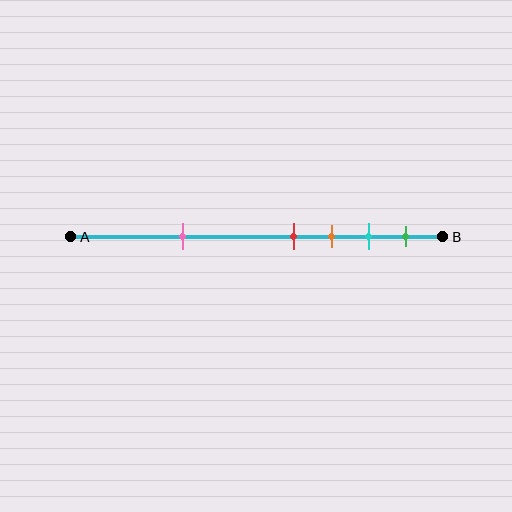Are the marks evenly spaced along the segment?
No, the marks are not evenly spaced.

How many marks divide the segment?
There are 5 marks dividing the segment.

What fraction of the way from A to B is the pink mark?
The pink mark is approximately 30% (0.3) of the way from A to B.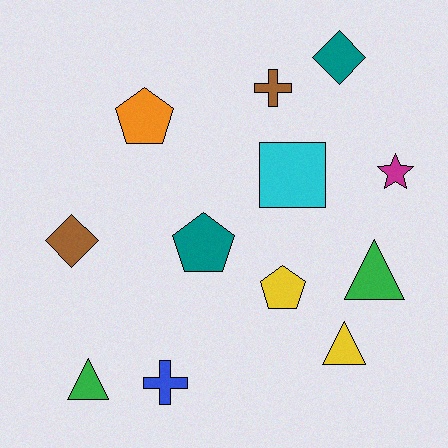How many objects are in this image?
There are 12 objects.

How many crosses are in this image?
There are 2 crosses.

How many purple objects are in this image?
There are no purple objects.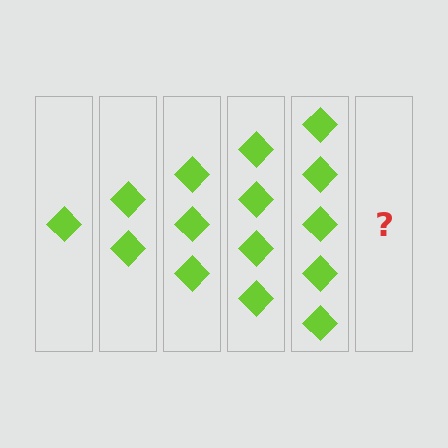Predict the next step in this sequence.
The next step is 6 diamonds.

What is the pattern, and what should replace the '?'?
The pattern is that each step adds one more diamond. The '?' should be 6 diamonds.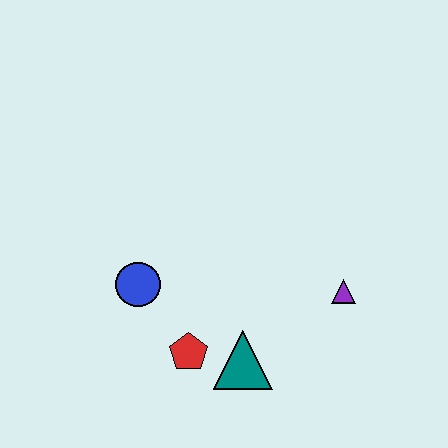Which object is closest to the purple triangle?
The teal triangle is closest to the purple triangle.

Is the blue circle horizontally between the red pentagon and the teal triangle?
No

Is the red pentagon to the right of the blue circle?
Yes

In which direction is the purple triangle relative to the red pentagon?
The purple triangle is to the right of the red pentagon.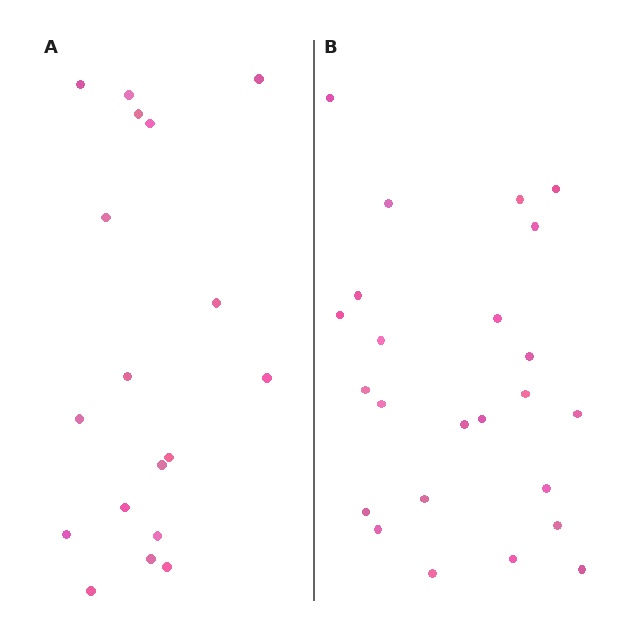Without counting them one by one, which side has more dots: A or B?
Region B (the right region) has more dots.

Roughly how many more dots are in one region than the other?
Region B has about 6 more dots than region A.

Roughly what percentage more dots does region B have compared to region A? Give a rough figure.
About 35% more.